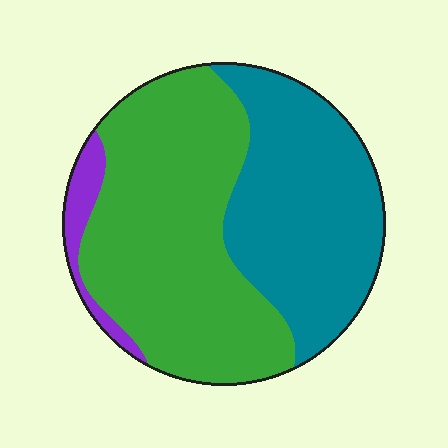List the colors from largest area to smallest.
From largest to smallest: green, teal, purple.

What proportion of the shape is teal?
Teal takes up about two fifths (2/5) of the shape.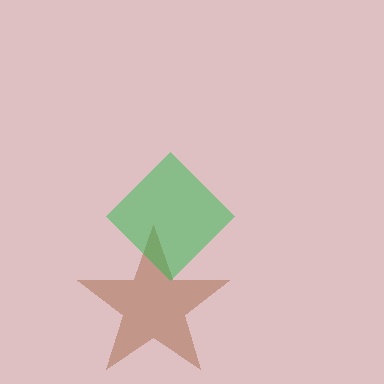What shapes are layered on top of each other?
The layered shapes are: a brown star, a green diamond.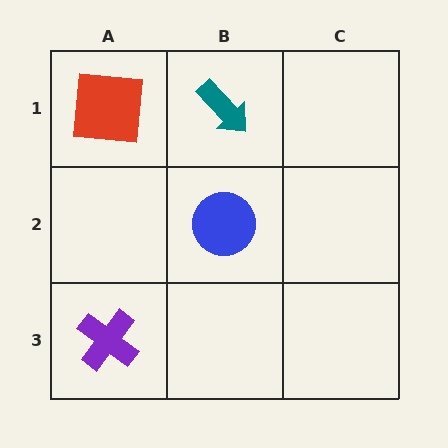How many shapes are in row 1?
2 shapes.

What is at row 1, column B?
A teal arrow.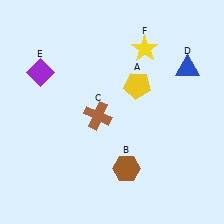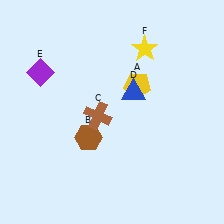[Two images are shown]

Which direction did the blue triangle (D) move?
The blue triangle (D) moved left.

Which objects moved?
The objects that moved are: the brown hexagon (B), the blue triangle (D).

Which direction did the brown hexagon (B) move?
The brown hexagon (B) moved left.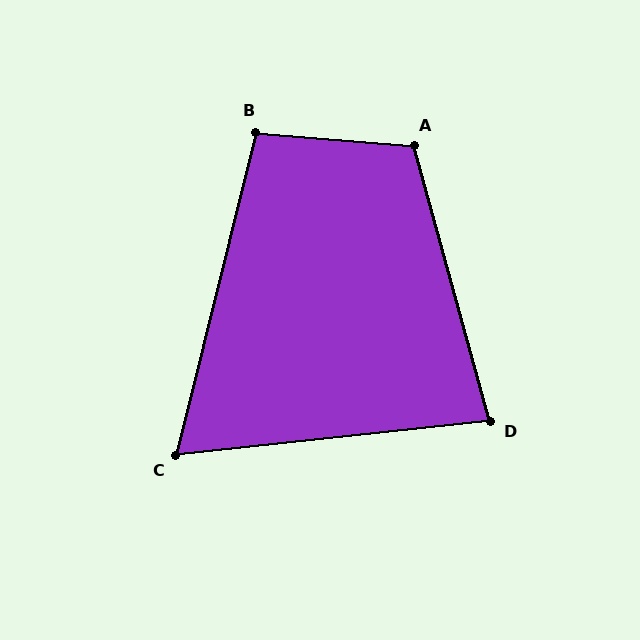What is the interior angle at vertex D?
Approximately 81 degrees (acute).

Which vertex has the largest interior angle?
A, at approximately 110 degrees.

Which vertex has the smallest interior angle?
C, at approximately 70 degrees.